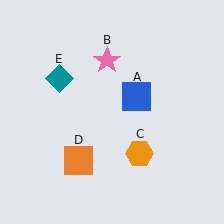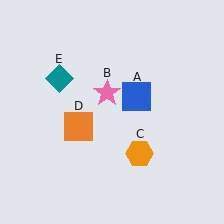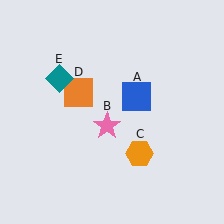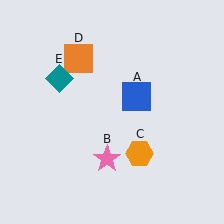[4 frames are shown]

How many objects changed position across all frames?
2 objects changed position: pink star (object B), orange square (object D).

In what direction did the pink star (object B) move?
The pink star (object B) moved down.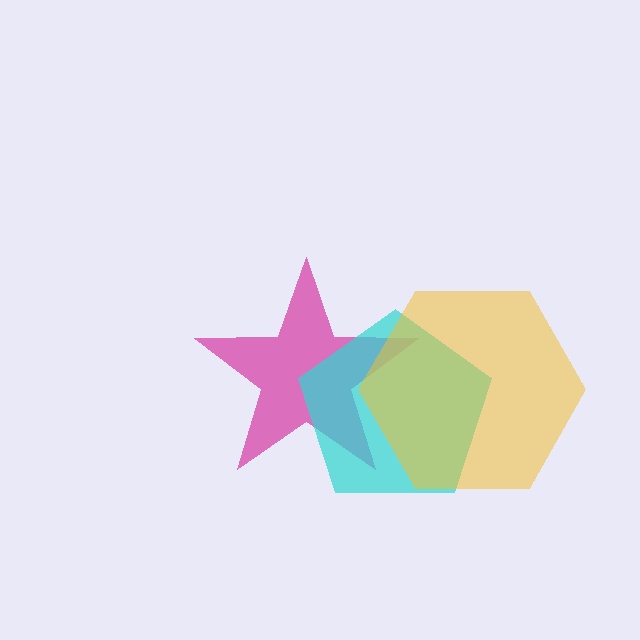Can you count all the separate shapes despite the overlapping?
Yes, there are 3 separate shapes.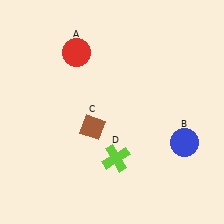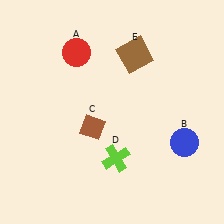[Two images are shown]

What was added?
A brown square (E) was added in Image 2.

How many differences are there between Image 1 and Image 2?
There is 1 difference between the two images.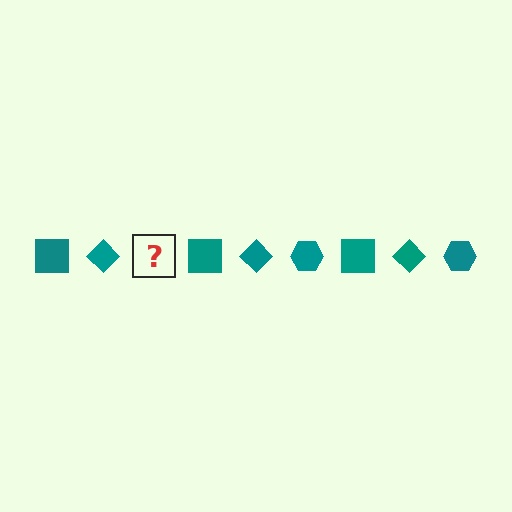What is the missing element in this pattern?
The missing element is a teal hexagon.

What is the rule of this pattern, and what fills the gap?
The rule is that the pattern cycles through square, diamond, hexagon shapes in teal. The gap should be filled with a teal hexagon.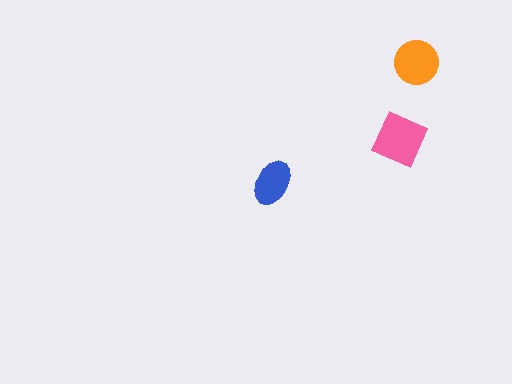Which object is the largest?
The pink diamond.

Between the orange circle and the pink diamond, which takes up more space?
The pink diamond.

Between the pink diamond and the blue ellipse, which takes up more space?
The pink diamond.